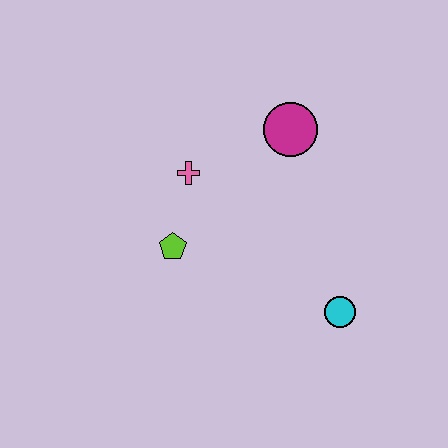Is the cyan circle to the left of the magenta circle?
No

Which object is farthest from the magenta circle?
The cyan circle is farthest from the magenta circle.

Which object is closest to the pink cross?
The lime pentagon is closest to the pink cross.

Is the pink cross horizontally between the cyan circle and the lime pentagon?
Yes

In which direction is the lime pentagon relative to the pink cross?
The lime pentagon is below the pink cross.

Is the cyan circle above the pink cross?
No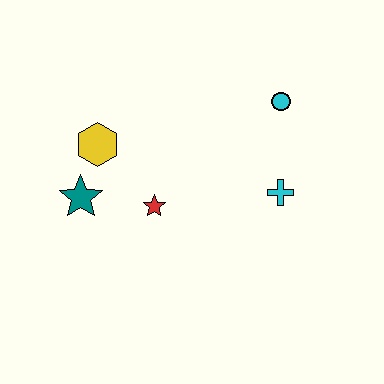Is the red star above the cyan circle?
No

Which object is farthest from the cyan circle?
The teal star is farthest from the cyan circle.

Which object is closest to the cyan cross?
The cyan circle is closest to the cyan cross.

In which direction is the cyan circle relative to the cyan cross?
The cyan circle is above the cyan cross.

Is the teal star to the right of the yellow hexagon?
No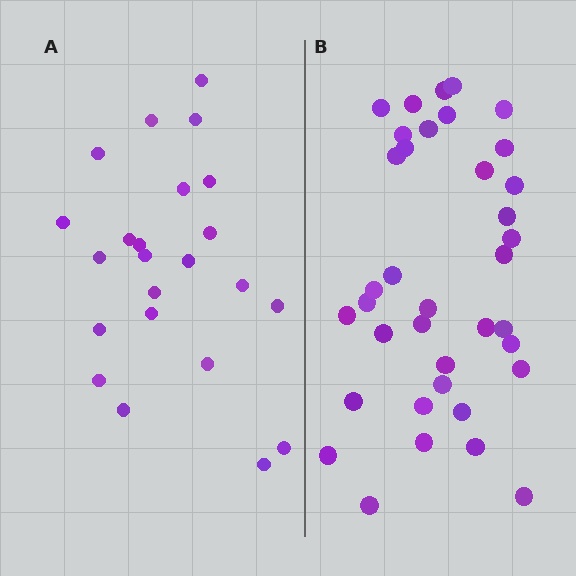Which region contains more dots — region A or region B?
Region B (the right region) has more dots.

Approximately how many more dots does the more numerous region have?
Region B has approximately 15 more dots than region A.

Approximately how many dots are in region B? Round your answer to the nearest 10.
About 40 dots. (The exact count is 37, which rounds to 40.)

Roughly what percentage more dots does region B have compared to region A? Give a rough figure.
About 60% more.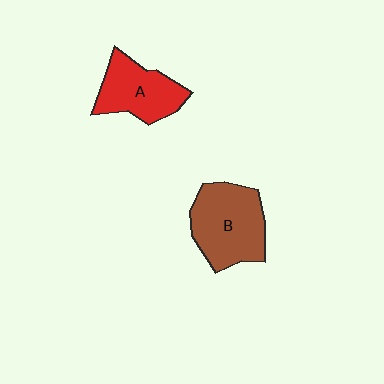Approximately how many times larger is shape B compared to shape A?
Approximately 1.3 times.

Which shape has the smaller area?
Shape A (red).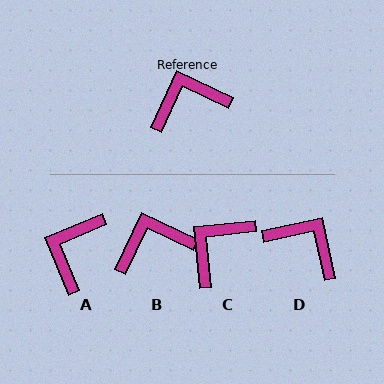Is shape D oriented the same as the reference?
No, it is off by about 53 degrees.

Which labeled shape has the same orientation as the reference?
B.